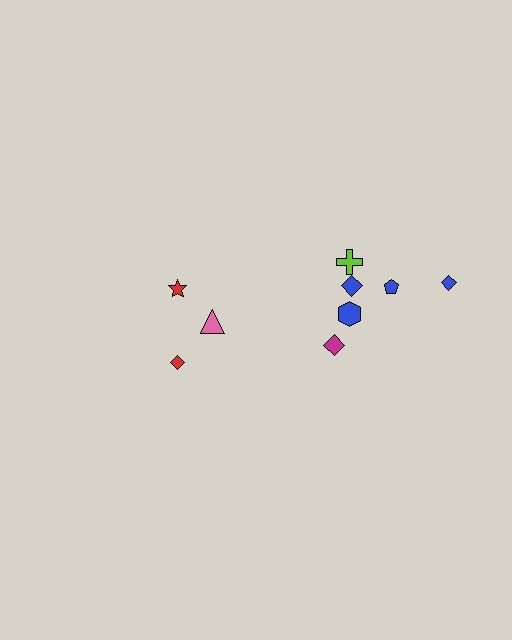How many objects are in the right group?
There are 6 objects.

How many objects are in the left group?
There are 3 objects.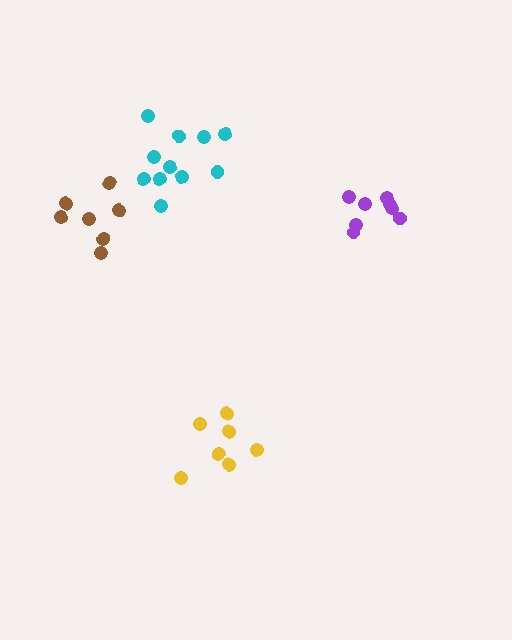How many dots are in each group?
Group 1: 8 dots, Group 2: 7 dots, Group 3: 11 dots, Group 4: 7 dots (33 total).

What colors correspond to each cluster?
The clusters are colored: purple, yellow, cyan, brown.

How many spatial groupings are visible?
There are 4 spatial groupings.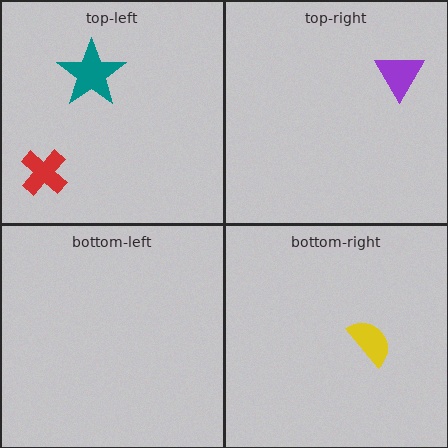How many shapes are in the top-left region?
2.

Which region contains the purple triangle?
The top-right region.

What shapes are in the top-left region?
The red cross, the teal star.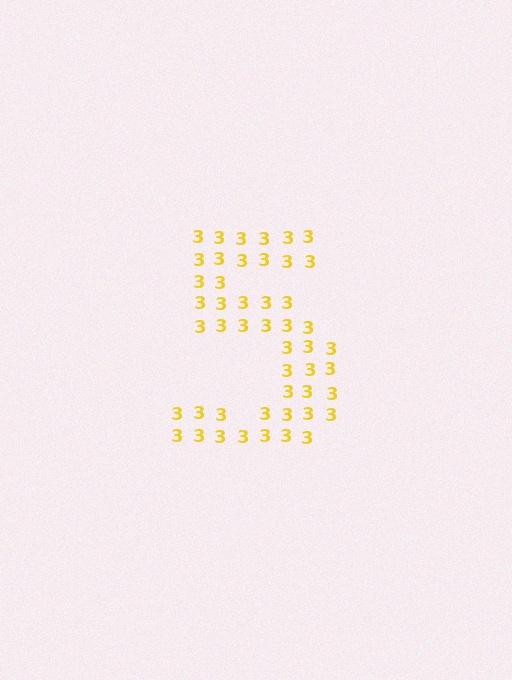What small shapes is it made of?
It is made of small digit 3's.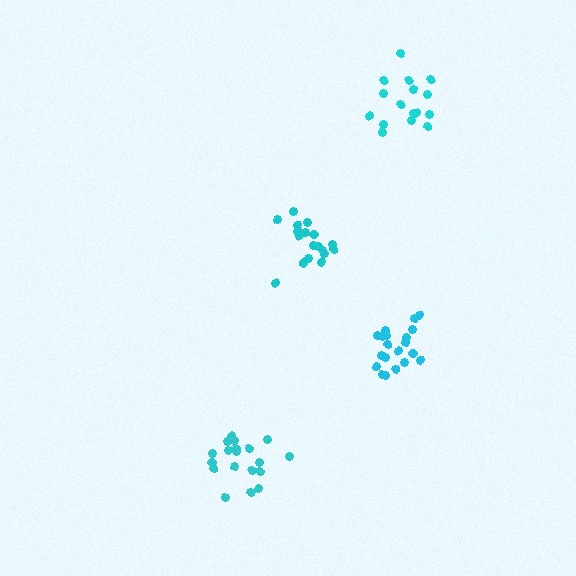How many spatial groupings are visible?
There are 4 spatial groupings.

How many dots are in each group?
Group 1: 20 dots, Group 2: 16 dots, Group 3: 19 dots, Group 4: 18 dots (73 total).